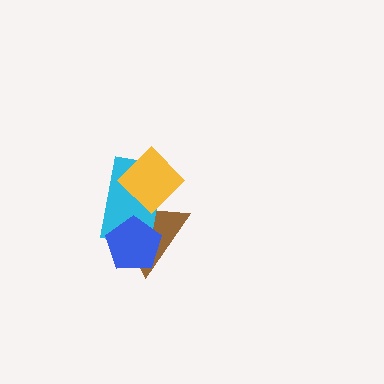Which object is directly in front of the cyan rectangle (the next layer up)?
The yellow diamond is directly in front of the cyan rectangle.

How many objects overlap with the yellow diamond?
2 objects overlap with the yellow diamond.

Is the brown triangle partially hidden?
Yes, it is partially covered by another shape.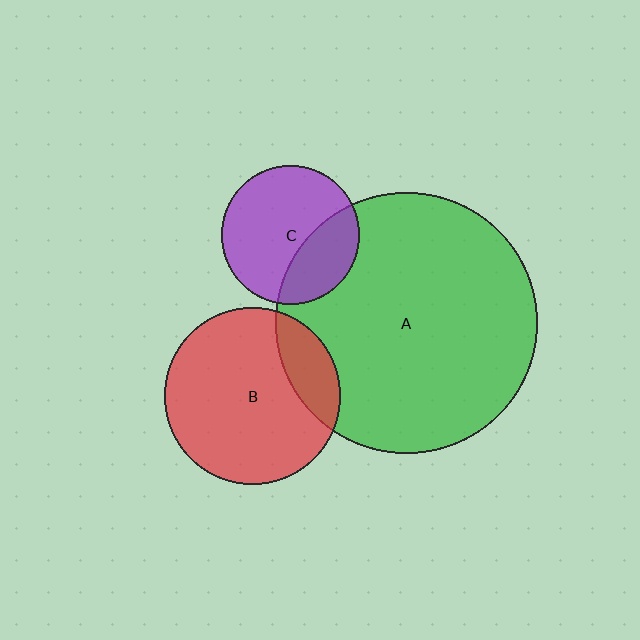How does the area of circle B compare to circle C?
Approximately 1.6 times.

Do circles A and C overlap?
Yes.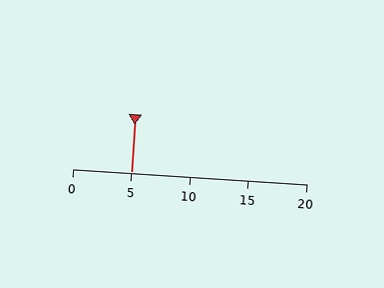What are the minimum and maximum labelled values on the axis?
The axis runs from 0 to 20.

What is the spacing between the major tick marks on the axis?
The major ticks are spaced 5 apart.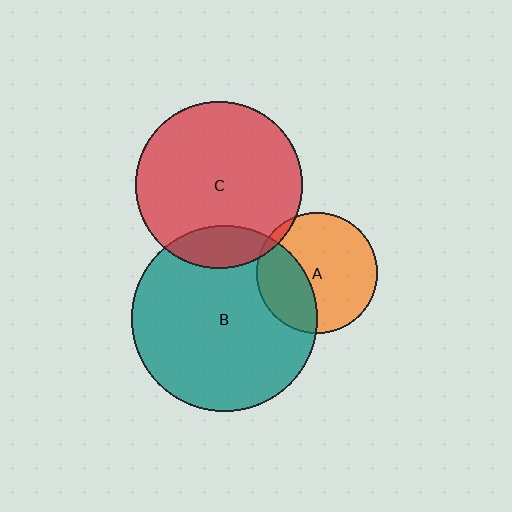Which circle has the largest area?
Circle B (teal).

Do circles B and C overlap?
Yes.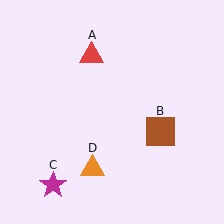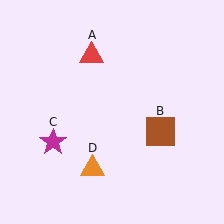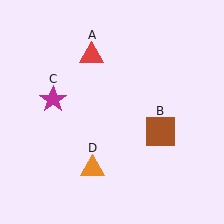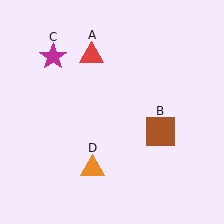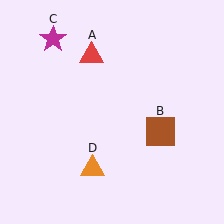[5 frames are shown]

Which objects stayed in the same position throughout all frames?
Red triangle (object A) and brown square (object B) and orange triangle (object D) remained stationary.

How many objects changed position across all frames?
1 object changed position: magenta star (object C).